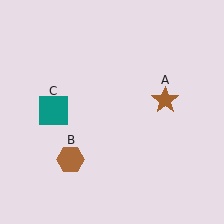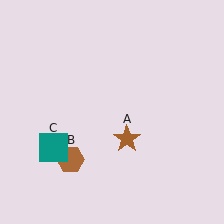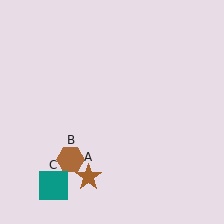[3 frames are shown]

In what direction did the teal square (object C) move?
The teal square (object C) moved down.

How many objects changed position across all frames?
2 objects changed position: brown star (object A), teal square (object C).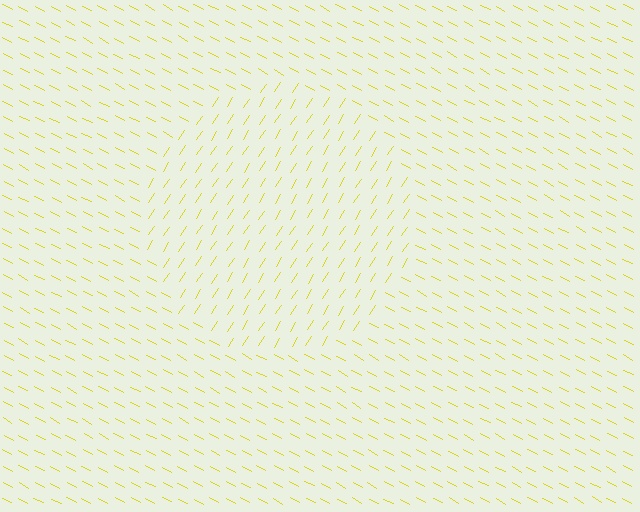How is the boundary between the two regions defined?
The boundary is defined purely by a change in line orientation (approximately 85 degrees difference). All lines are the same color and thickness.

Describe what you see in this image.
The image is filled with small yellow line segments. A circle region in the image has lines oriented differently from the surrounding lines, creating a visible texture boundary.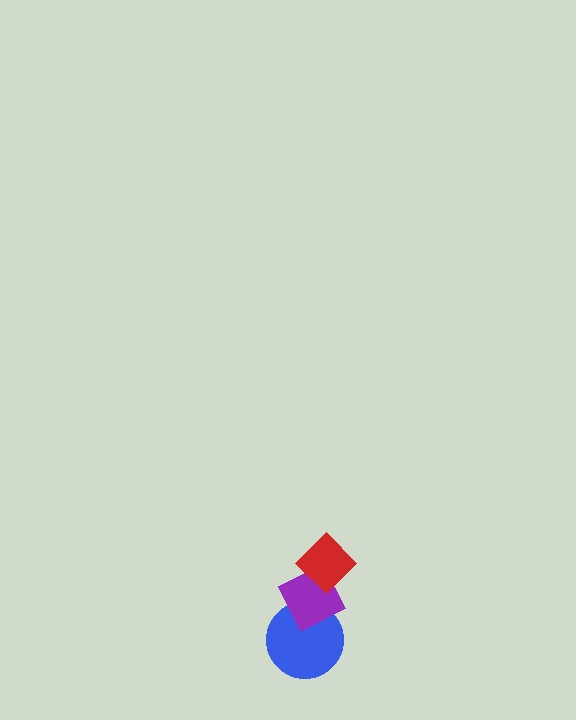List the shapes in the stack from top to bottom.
From top to bottom: the red diamond, the purple diamond, the blue circle.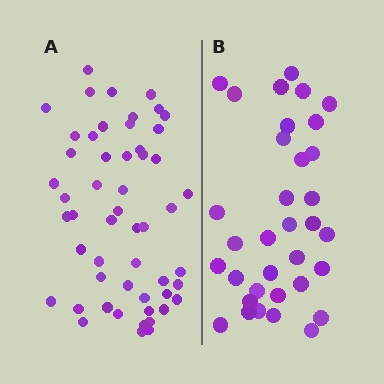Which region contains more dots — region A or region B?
Region A (the left region) has more dots.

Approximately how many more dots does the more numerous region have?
Region A has approximately 20 more dots than region B.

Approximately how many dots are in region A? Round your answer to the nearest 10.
About 50 dots. (The exact count is 53, which rounds to 50.)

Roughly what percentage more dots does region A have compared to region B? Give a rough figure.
About 55% more.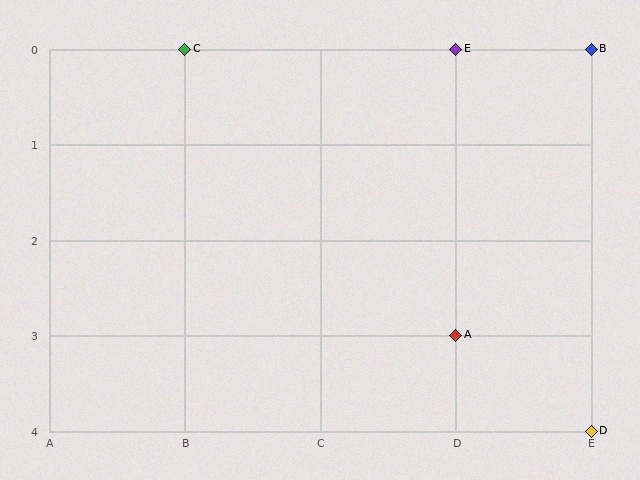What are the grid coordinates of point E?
Point E is at grid coordinates (D, 0).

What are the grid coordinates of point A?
Point A is at grid coordinates (D, 3).